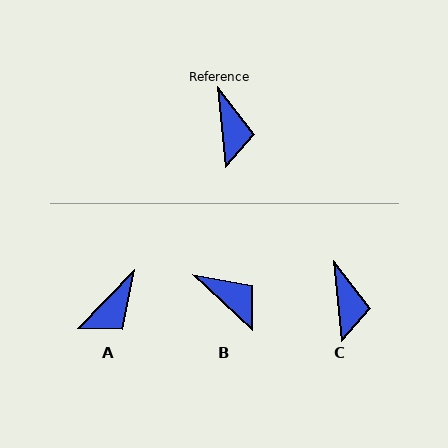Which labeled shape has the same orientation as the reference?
C.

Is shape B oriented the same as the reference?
No, it is off by about 42 degrees.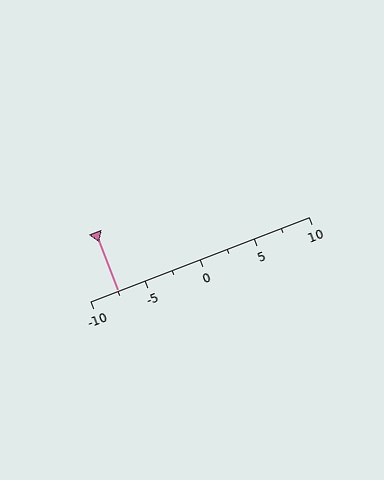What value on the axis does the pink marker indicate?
The marker indicates approximately -7.5.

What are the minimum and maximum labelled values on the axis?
The axis runs from -10 to 10.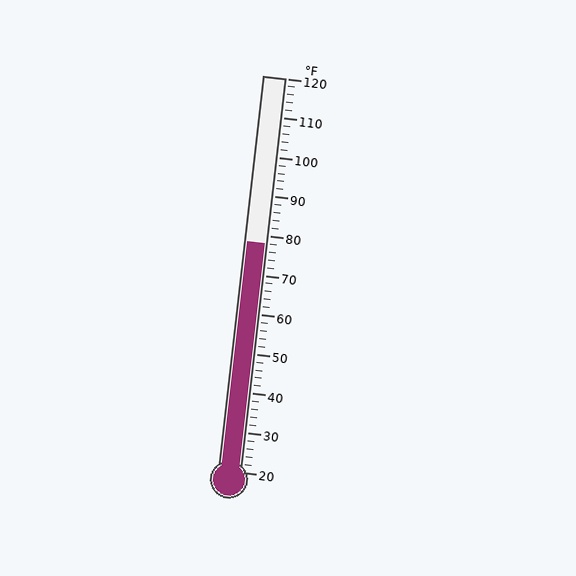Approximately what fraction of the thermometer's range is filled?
The thermometer is filled to approximately 60% of its range.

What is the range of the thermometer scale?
The thermometer scale ranges from 20°F to 120°F.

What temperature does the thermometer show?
The thermometer shows approximately 78°F.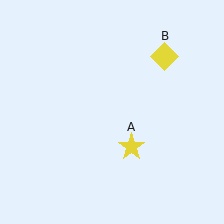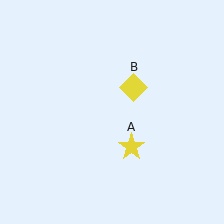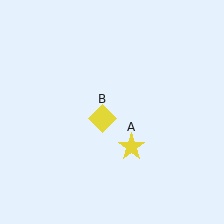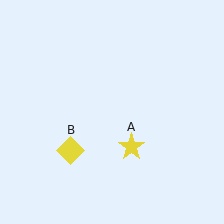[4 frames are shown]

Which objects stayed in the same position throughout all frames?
Yellow star (object A) remained stationary.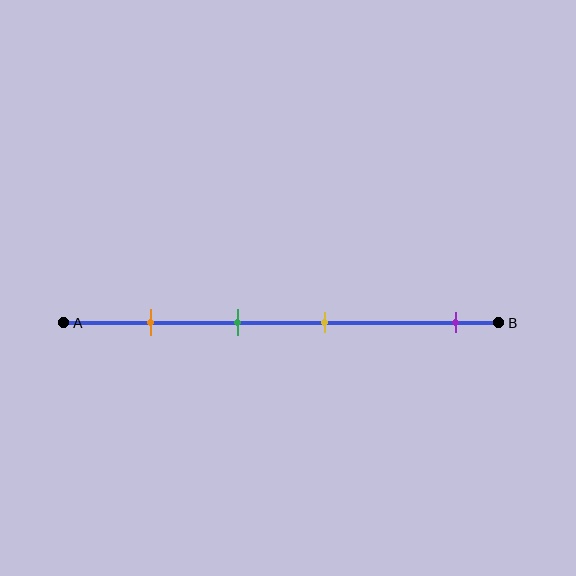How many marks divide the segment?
There are 4 marks dividing the segment.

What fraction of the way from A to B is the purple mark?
The purple mark is approximately 90% (0.9) of the way from A to B.